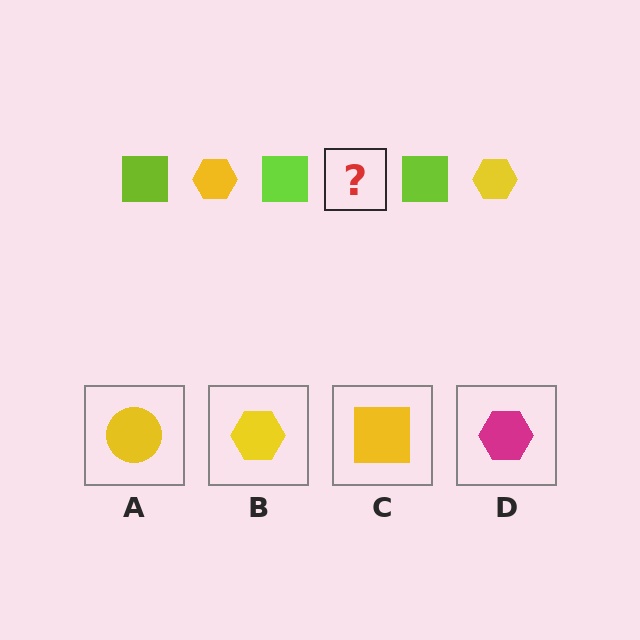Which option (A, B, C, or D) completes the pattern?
B.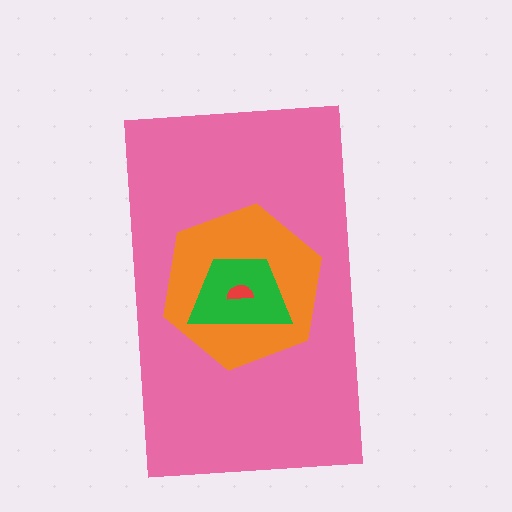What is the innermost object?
The red semicircle.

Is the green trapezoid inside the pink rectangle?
Yes.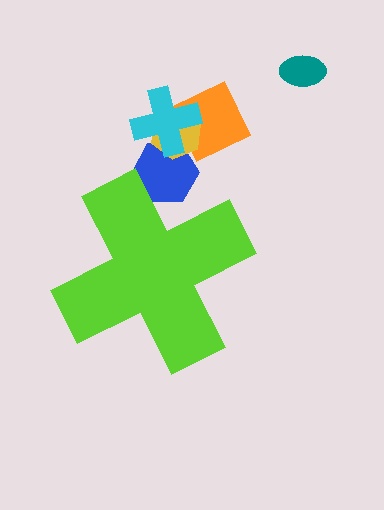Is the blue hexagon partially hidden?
Yes, the blue hexagon is partially hidden behind the lime cross.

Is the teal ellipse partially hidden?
No, the teal ellipse is fully visible.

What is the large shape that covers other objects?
A lime cross.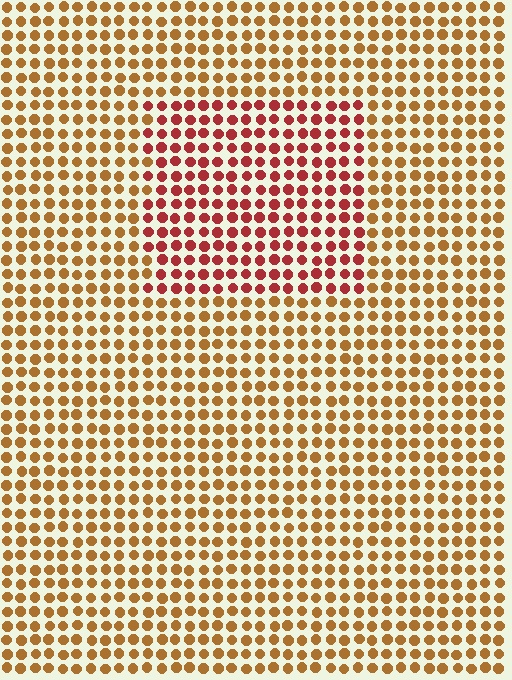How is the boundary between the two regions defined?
The boundary is defined purely by a slight shift in hue (about 37 degrees). Spacing, size, and orientation are identical on both sides.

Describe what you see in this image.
The image is filled with small brown elements in a uniform arrangement. A rectangle-shaped region is visible where the elements are tinted to a slightly different hue, forming a subtle color boundary.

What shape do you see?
I see a rectangle.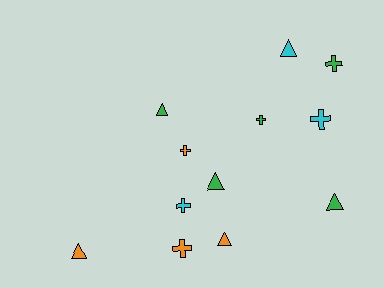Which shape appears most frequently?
Triangle, with 6 objects.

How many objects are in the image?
There are 12 objects.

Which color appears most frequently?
Green, with 5 objects.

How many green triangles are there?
There are 3 green triangles.